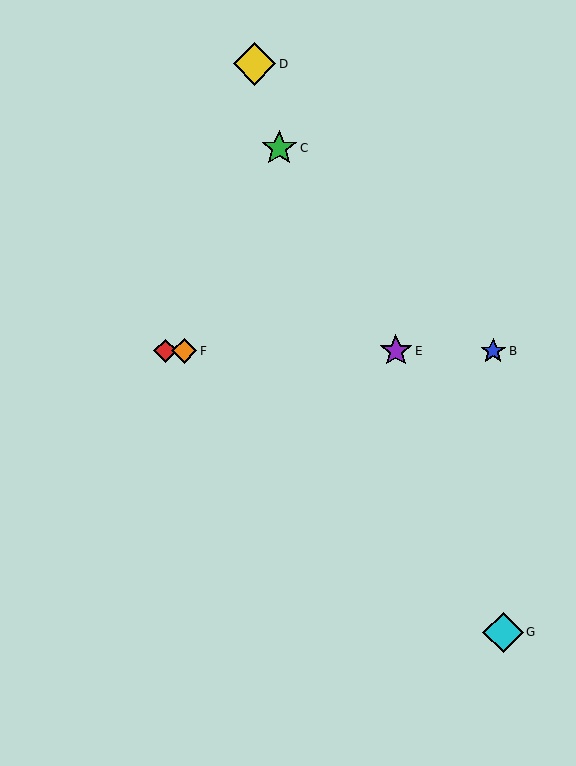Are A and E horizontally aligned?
Yes, both are at y≈351.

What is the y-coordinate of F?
Object F is at y≈351.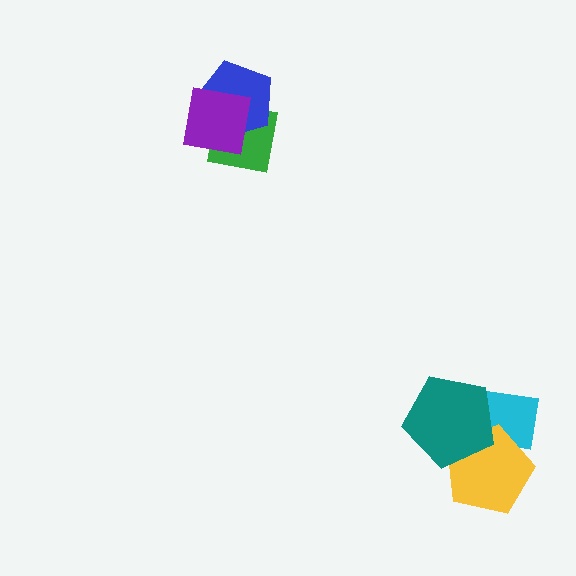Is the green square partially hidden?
Yes, it is partially covered by another shape.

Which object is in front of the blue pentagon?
The purple square is in front of the blue pentagon.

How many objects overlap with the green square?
2 objects overlap with the green square.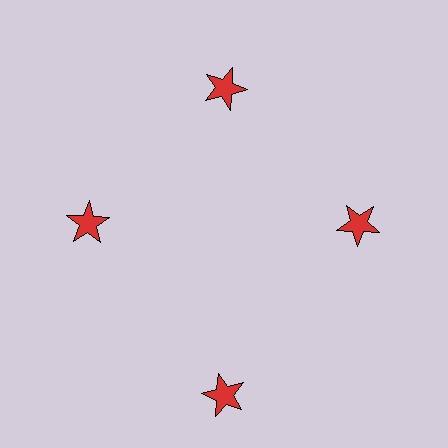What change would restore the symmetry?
The symmetry would be restored by moving it inward, back onto the ring so that all 4 stars sit at equal angles and equal distance from the center.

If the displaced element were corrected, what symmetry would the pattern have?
It would have 4-fold rotational symmetry — the pattern would map onto itself every 90 degrees.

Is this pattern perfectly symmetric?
No. The 4 red stars are arranged in a ring, but one element near the 6 o'clock position is pushed outward from the center, breaking the 4-fold rotational symmetry.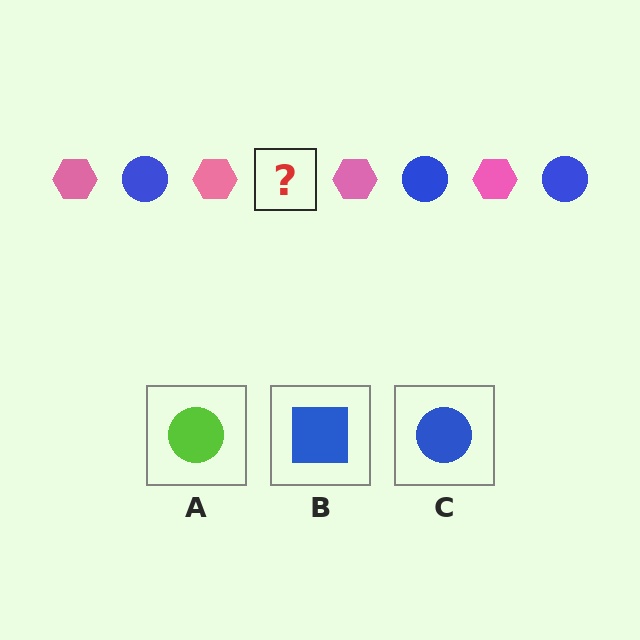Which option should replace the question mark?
Option C.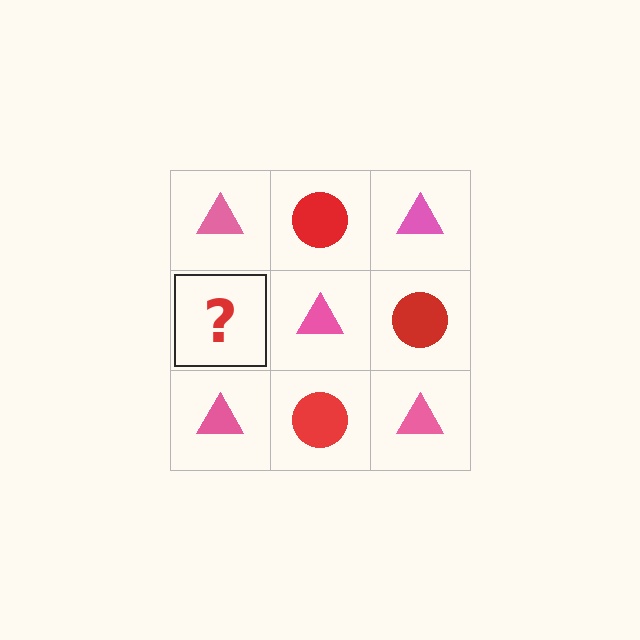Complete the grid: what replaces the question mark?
The question mark should be replaced with a red circle.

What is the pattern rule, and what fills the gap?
The rule is that it alternates pink triangle and red circle in a checkerboard pattern. The gap should be filled with a red circle.